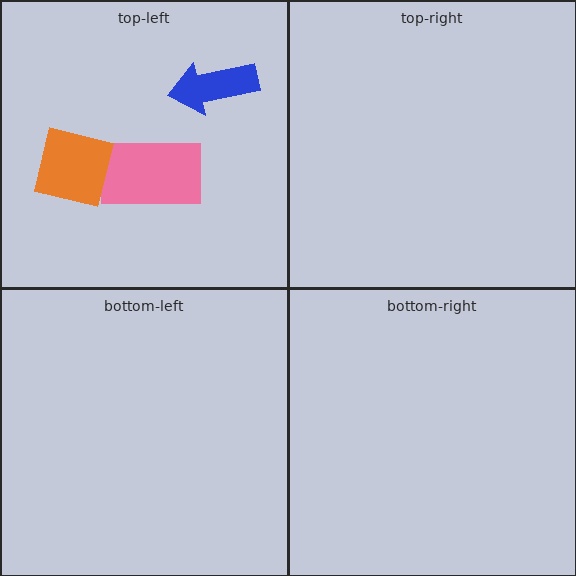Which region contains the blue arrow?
The top-left region.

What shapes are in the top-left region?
The pink rectangle, the blue arrow, the orange square.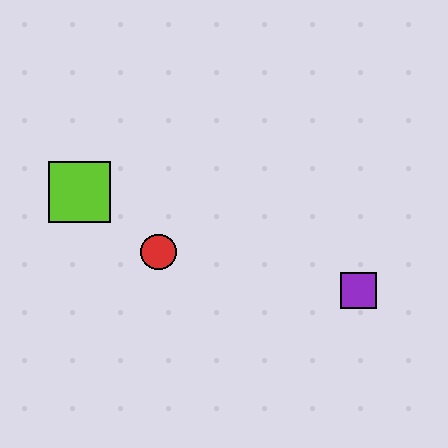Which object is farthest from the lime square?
The purple square is farthest from the lime square.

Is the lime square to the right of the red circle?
No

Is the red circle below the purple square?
No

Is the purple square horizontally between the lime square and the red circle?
No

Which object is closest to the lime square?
The red circle is closest to the lime square.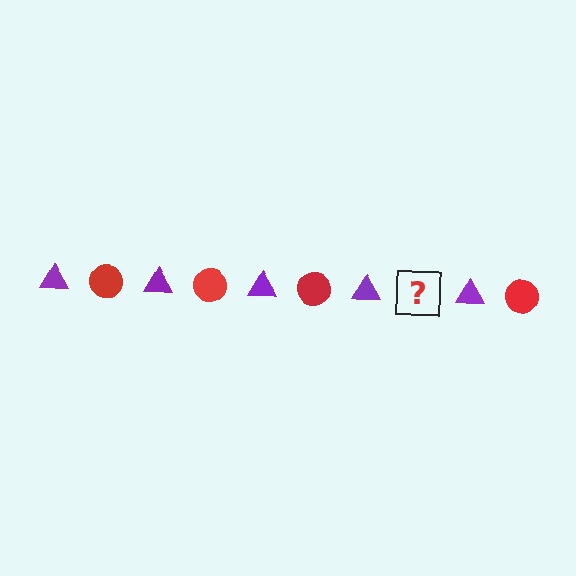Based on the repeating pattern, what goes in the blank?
The blank should be a red circle.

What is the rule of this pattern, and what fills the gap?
The rule is that the pattern alternates between purple triangle and red circle. The gap should be filled with a red circle.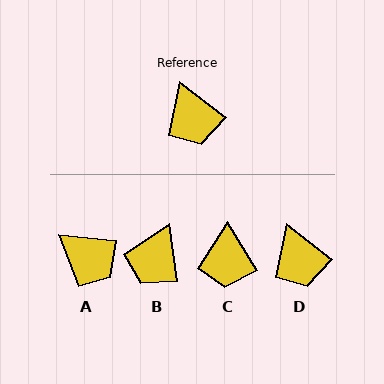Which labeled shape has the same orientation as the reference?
D.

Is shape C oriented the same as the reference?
No, it is off by about 21 degrees.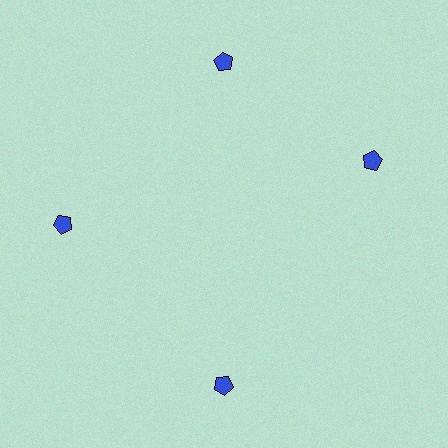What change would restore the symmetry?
The symmetry would be restored by rotating it back into even spacing with its neighbors so that all 4 pentagons sit at equal angles and equal distance from the center.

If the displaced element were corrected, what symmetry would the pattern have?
It would have 4-fold rotational symmetry — the pattern would map onto itself every 90 degrees.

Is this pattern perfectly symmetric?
No. The 4 blue pentagons are arranged in a ring, but one element near the 3 o'clock position is rotated out of alignment along the ring, breaking the 4-fold rotational symmetry.